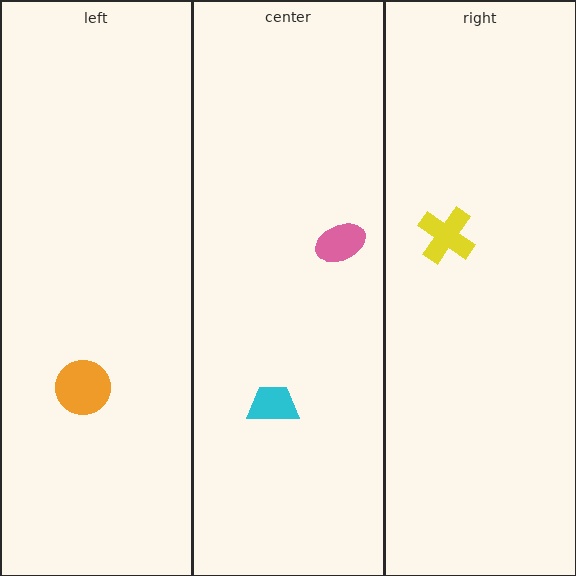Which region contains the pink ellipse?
The center region.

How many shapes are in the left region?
1.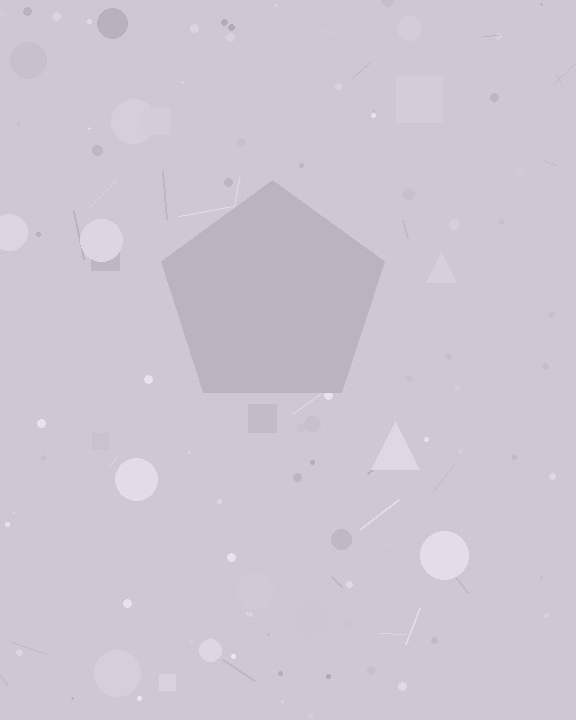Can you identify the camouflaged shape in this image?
The camouflaged shape is a pentagon.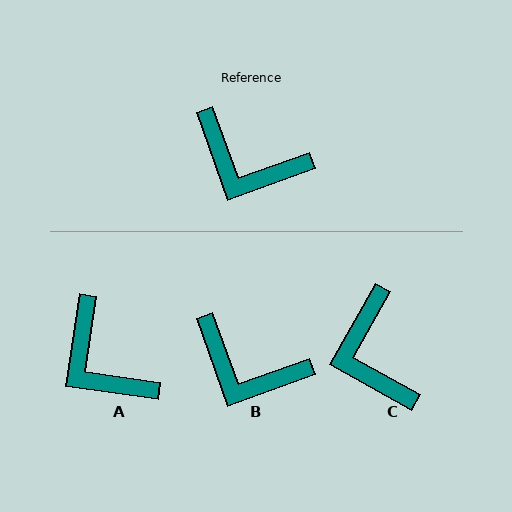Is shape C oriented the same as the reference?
No, it is off by about 49 degrees.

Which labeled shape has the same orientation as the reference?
B.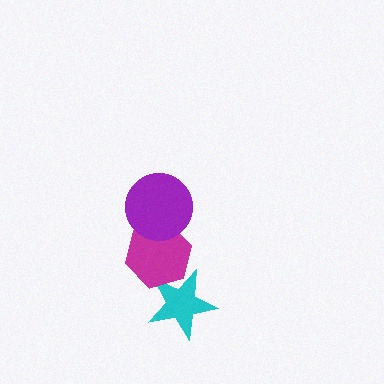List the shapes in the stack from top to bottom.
From top to bottom: the purple circle, the magenta hexagon, the cyan star.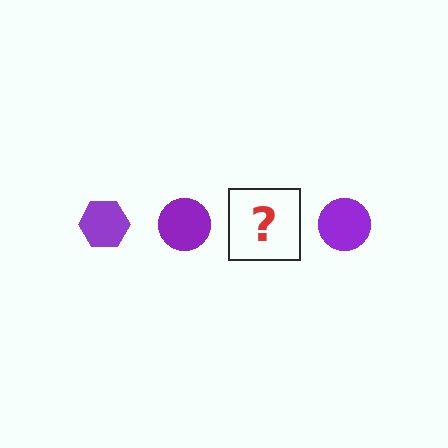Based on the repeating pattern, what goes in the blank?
The blank should be a purple hexagon.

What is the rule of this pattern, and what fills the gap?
The rule is that the pattern cycles through hexagon, circle shapes in purple. The gap should be filled with a purple hexagon.